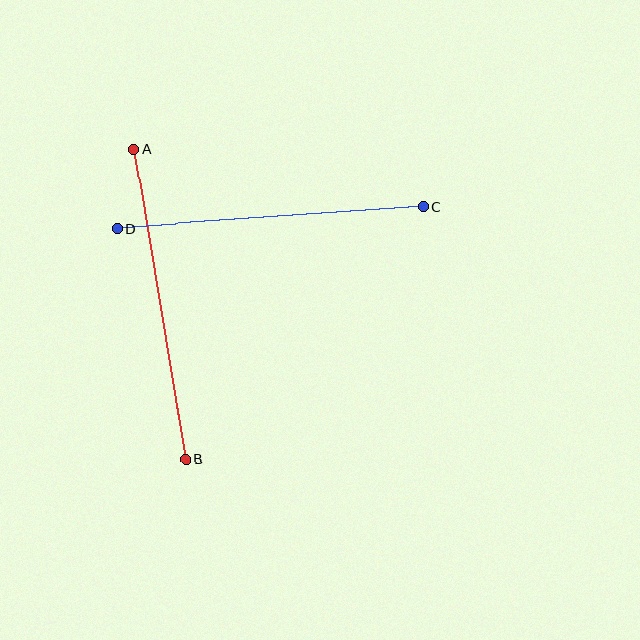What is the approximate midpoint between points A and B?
The midpoint is at approximately (160, 304) pixels.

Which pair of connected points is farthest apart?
Points A and B are farthest apart.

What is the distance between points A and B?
The distance is approximately 315 pixels.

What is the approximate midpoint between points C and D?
The midpoint is at approximately (270, 217) pixels.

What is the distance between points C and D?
The distance is approximately 307 pixels.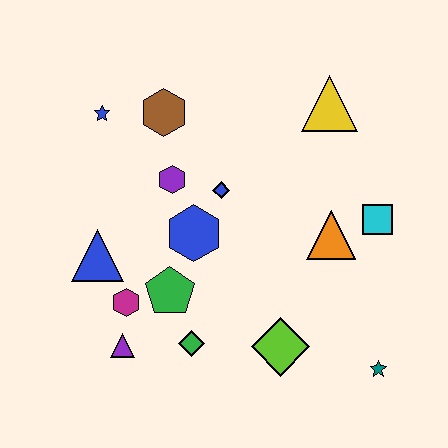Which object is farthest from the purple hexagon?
The teal star is farthest from the purple hexagon.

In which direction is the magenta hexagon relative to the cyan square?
The magenta hexagon is to the left of the cyan square.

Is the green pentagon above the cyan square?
No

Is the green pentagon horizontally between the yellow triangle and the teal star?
No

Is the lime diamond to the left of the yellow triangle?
Yes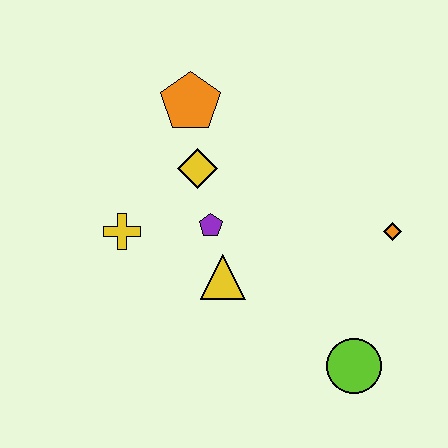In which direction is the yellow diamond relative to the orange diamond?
The yellow diamond is to the left of the orange diamond.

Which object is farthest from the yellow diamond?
The lime circle is farthest from the yellow diamond.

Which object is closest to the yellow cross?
The purple pentagon is closest to the yellow cross.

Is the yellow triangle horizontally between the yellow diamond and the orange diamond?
Yes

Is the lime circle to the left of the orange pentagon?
No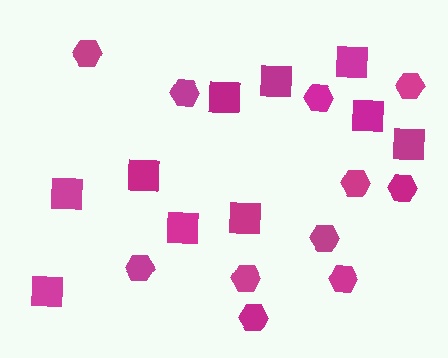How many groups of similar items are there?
There are 2 groups: one group of squares (10) and one group of hexagons (11).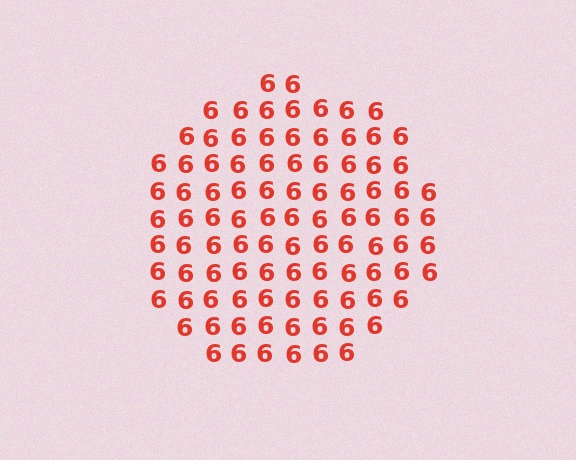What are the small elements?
The small elements are digit 6's.